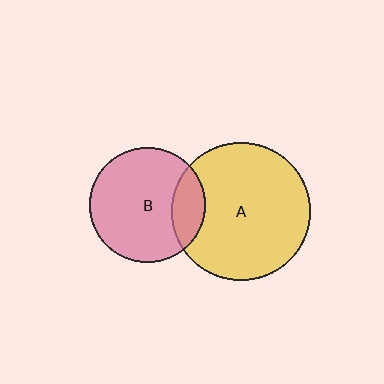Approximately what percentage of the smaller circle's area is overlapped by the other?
Approximately 20%.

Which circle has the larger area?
Circle A (yellow).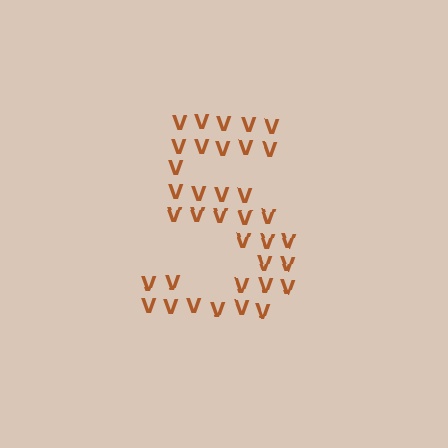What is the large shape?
The large shape is the digit 5.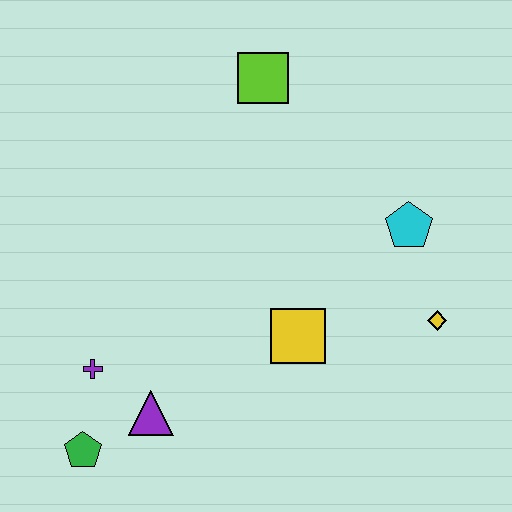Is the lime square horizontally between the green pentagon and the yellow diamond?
Yes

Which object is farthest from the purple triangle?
The lime square is farthest from the purple triangle.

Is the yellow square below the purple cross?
No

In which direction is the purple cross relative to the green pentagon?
The purple cross is above the green pentagon.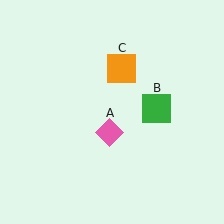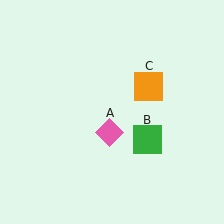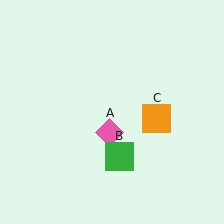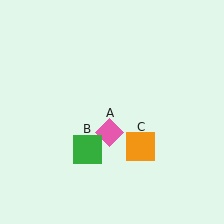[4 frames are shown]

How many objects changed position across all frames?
2 objects changed position: green square (object B), orange square (object C).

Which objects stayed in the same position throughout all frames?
Pink diamond (object A) remained stationary.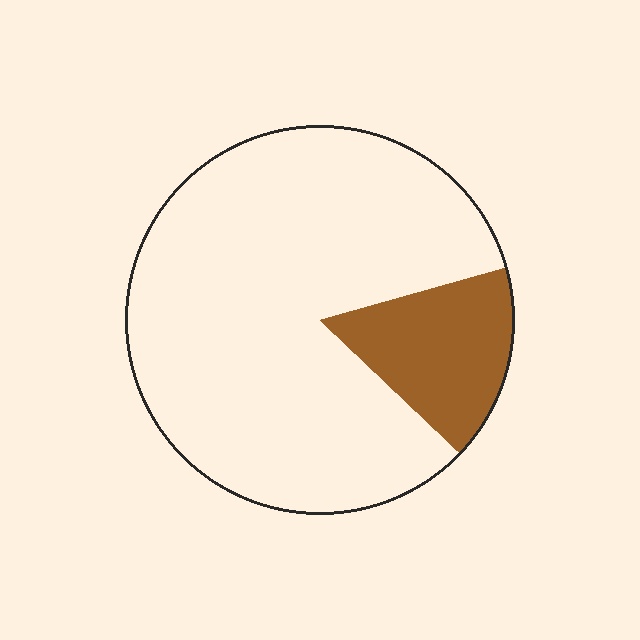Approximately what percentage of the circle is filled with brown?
Approximately 15%.